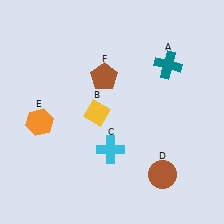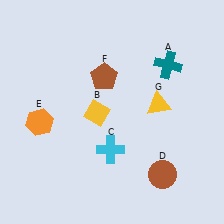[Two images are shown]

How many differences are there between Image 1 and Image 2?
There is 1 difference between the two images.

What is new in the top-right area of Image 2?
A yellow triangle (G) was added in the top-right area of Image 2.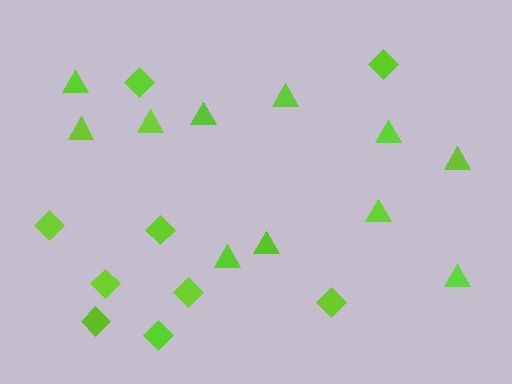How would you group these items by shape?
There are 2 groups: one group of diamonds (9) and one group of triangles (11).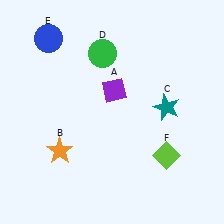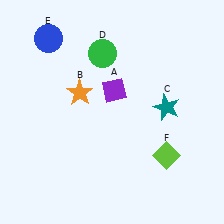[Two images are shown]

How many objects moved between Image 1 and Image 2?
1 object moved between the two images.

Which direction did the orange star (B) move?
The orange star (B) moved up.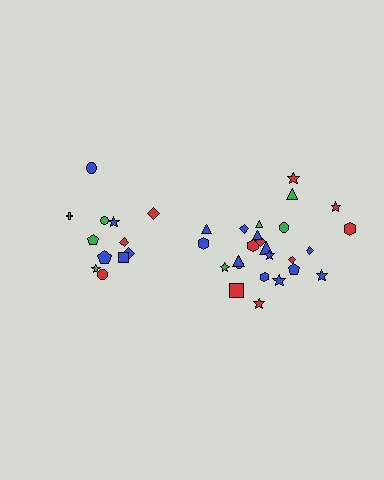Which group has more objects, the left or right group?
The right group.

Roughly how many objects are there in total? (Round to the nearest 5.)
Roughly 35 objects in total.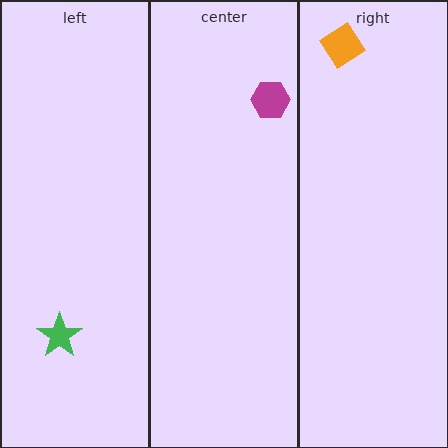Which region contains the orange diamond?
The right region.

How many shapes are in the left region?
1.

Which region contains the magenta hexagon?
The center region.